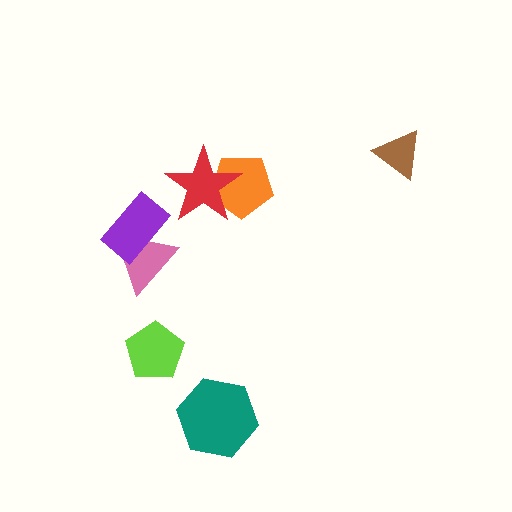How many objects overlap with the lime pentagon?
0 objects overlap with the lime pentagon.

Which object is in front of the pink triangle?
The purple rectangle is in front of the pink triangle.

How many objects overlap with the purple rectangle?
1 object overlaps with the purple rectangle.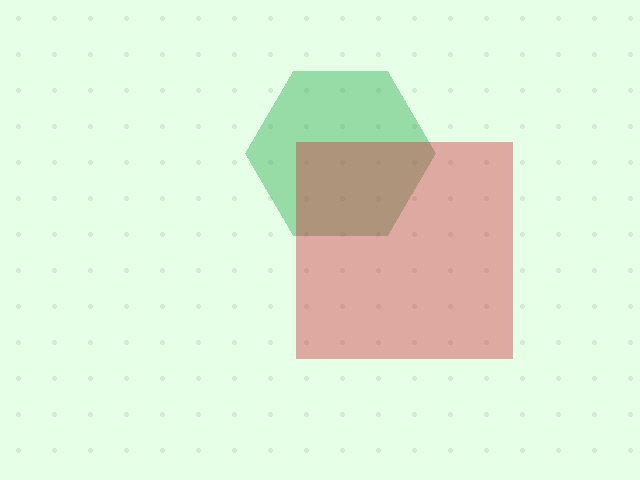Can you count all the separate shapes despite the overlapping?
Yes, there are 2 separate shapes.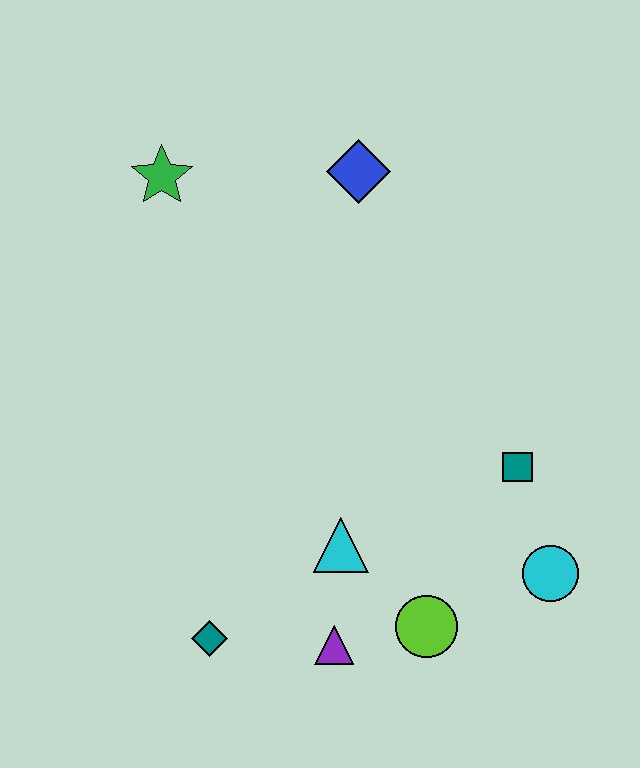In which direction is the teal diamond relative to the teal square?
The teal diamond is to the left of the teal square.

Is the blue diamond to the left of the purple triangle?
No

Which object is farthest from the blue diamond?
The teal diamond is farthest from the blue diamond.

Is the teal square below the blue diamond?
Yes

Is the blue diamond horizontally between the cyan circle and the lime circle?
No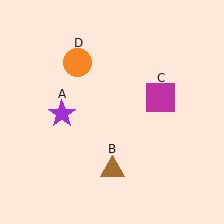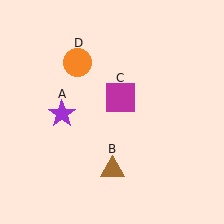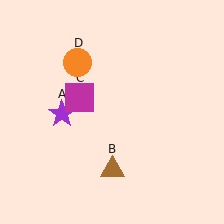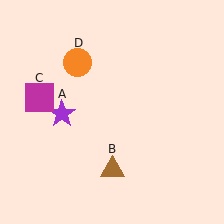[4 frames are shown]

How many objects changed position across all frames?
1 object changed position: magenta square (object C).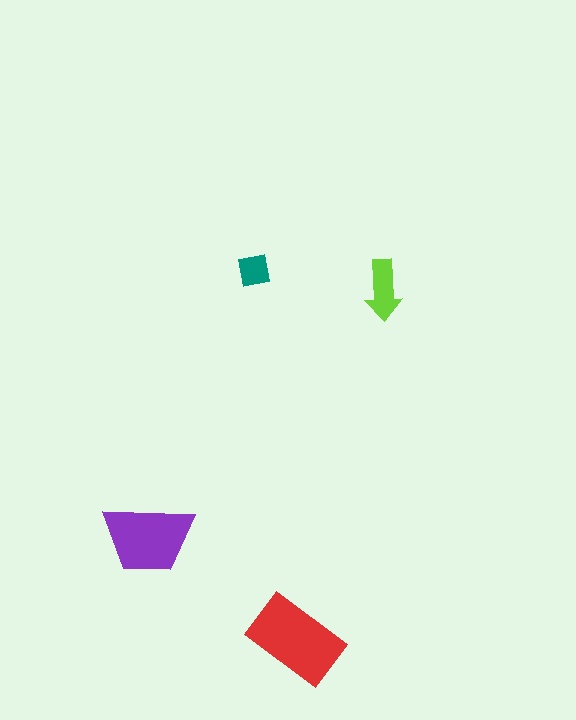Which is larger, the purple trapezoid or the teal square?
The purple trapezoid.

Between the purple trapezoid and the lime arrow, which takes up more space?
The purple trapezoid.